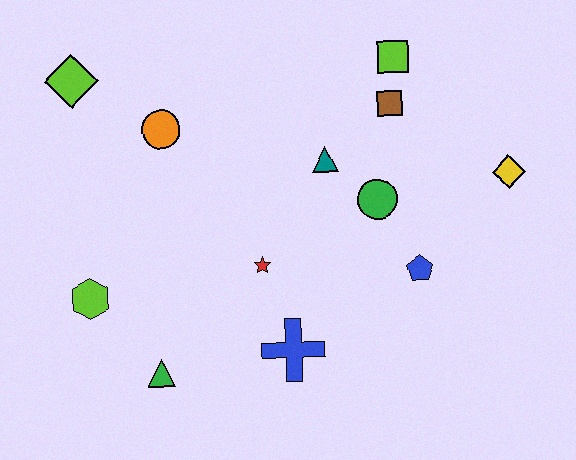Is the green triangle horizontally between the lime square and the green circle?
No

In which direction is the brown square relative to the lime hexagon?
The brown square is to the right of the lime hexagon.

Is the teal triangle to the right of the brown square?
No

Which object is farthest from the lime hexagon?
The yellow diamond is farthest from the lime hexagon.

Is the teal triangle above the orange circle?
No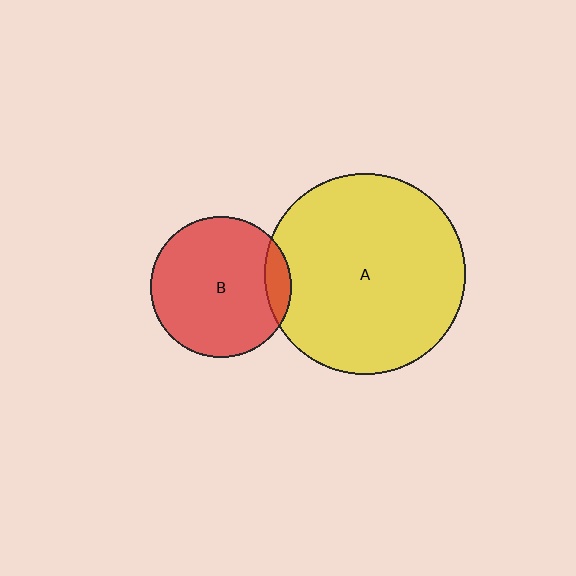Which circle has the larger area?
Circle A (yellow).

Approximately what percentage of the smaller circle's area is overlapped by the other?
Approximately 10%.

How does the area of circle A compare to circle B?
Approximately 2.0 times.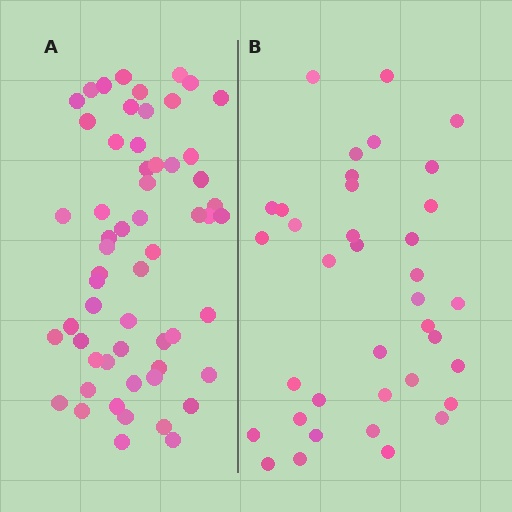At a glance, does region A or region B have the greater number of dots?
Region A (the left region) has more dots.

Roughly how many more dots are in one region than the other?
Region A has approximately 20 more dots than region B.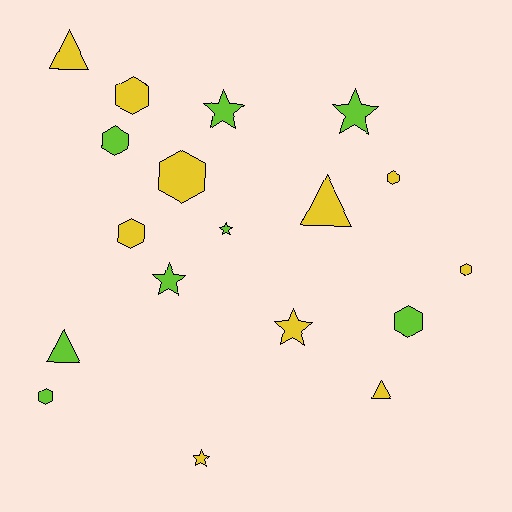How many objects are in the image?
There are 18 objects.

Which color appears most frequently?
Yellow, with 10 objects.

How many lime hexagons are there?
There are 3 lime hexagons.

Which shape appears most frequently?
Hexagon, with 8 objects.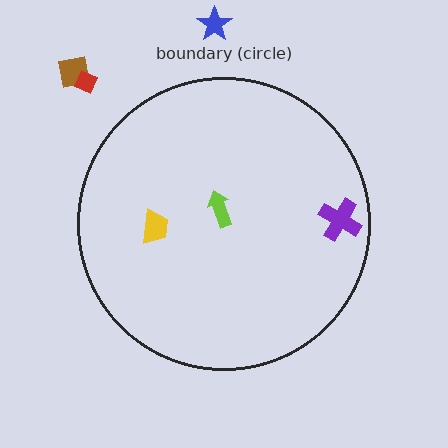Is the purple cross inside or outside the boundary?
Inside.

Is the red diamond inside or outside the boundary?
Outside.